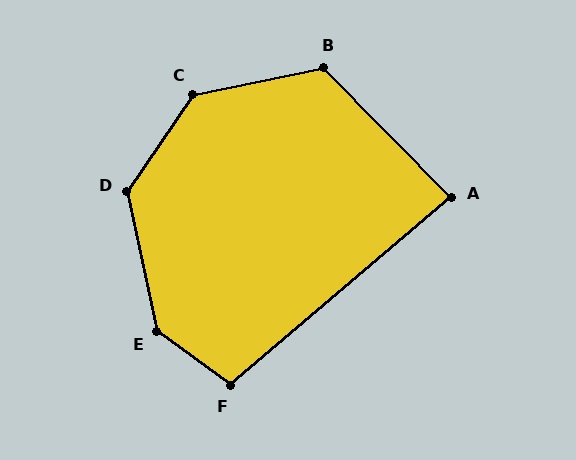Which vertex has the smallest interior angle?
A, at approximately 86 degrees.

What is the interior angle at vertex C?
Approximately 136 degrees (obtuse).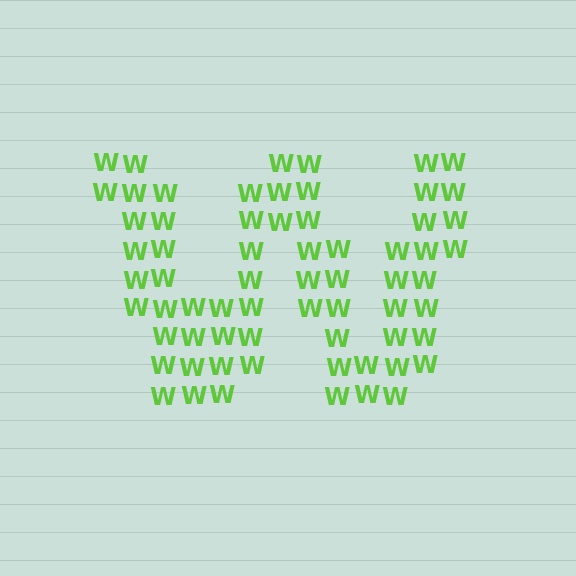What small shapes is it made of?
It is made of small letter W's.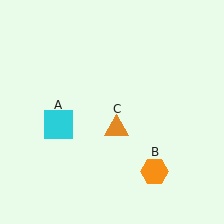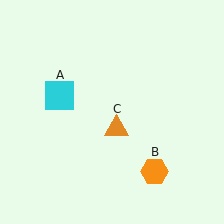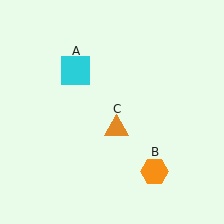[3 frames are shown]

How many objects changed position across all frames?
1 object changed position: cyan square (object A).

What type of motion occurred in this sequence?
The cyan square (object A) rotated clockwise around the center of the scene.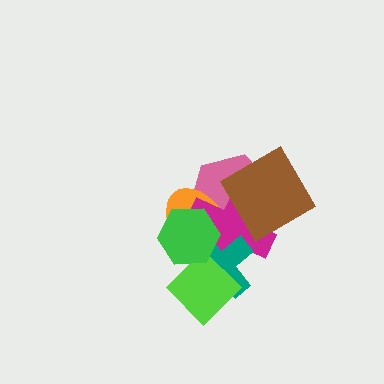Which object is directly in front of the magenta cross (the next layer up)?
The brown diamond is directly in front of the magenta cross.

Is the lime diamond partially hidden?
Yes, it is partially covered by another shape.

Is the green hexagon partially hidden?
No, no other shape covers it.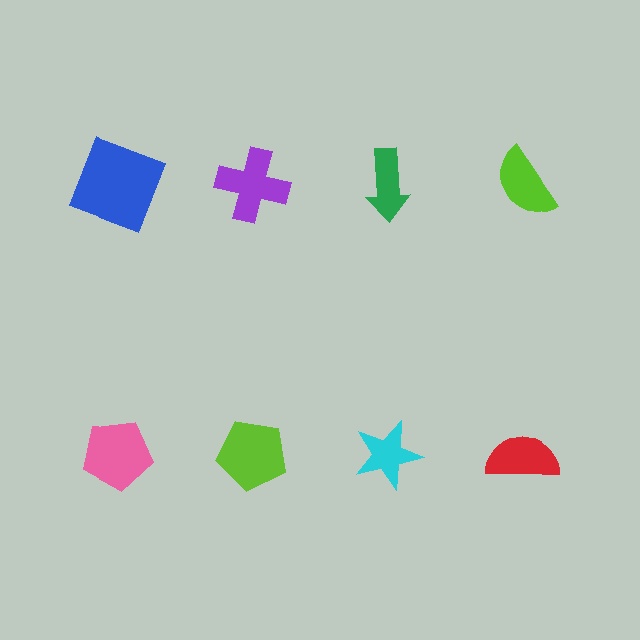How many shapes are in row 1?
4 shapes.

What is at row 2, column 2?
A lime pentagon.